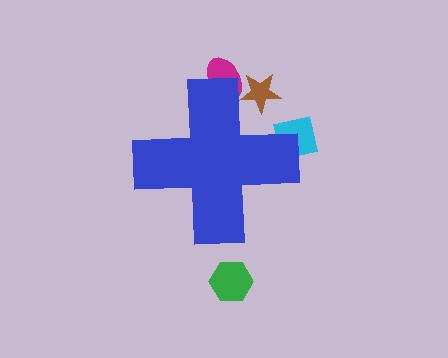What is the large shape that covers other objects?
A blue cross.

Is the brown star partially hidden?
Yes, the brown star is partially hidden behind the blue cross.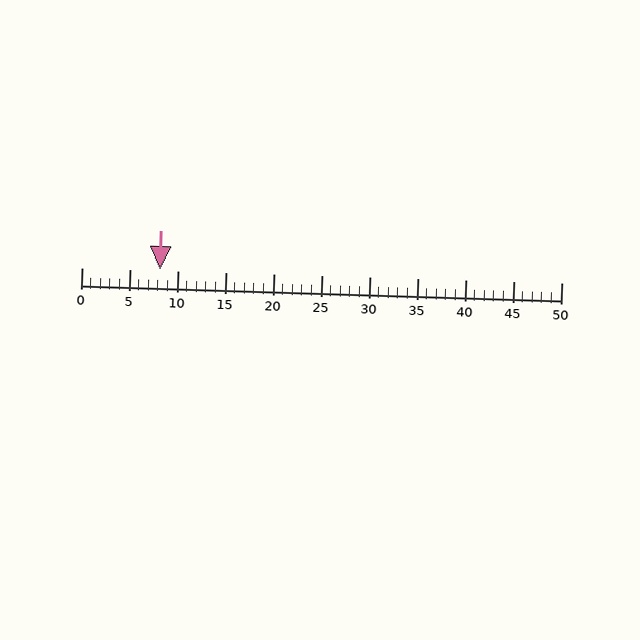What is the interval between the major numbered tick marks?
The major tick marks are spaced 5 units apart.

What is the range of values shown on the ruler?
The ruler shows values from 0 to 50.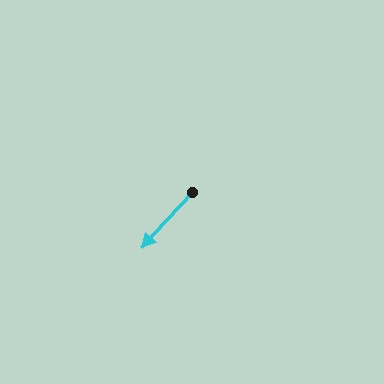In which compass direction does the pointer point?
Southwest.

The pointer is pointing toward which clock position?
Roughly 7 o'clock.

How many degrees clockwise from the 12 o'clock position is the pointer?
Approximately 222 degrees.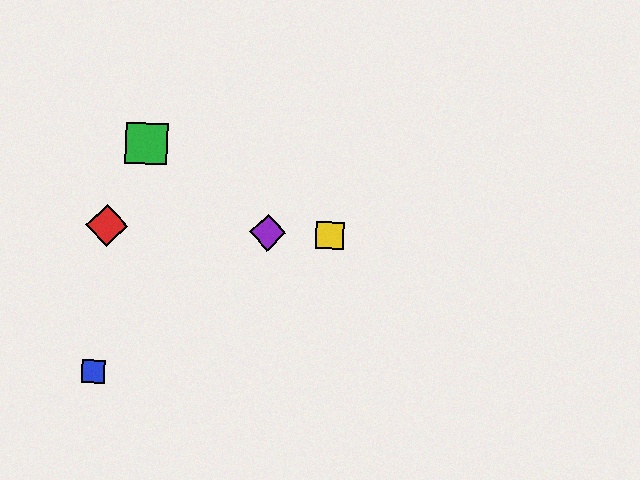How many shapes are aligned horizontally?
3 shapes (the red diamond, the yellow square, the purple diamond) are aligned horizontally.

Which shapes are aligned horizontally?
The red diamond, the yellow square, the purple diamond are aligned horizontally.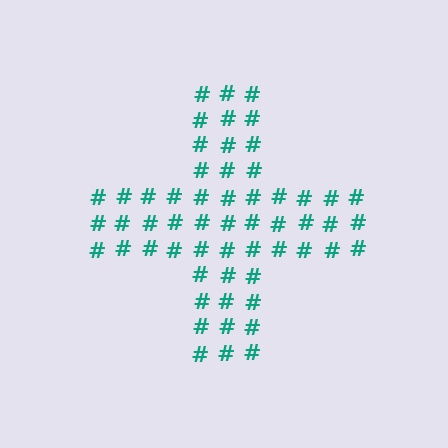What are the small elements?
The small elements are hash symbols.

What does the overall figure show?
The overall figure shows a cross.